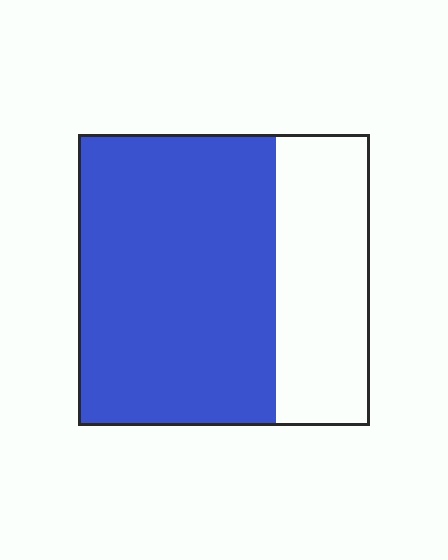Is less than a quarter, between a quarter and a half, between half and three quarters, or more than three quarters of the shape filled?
Between half and three quarters.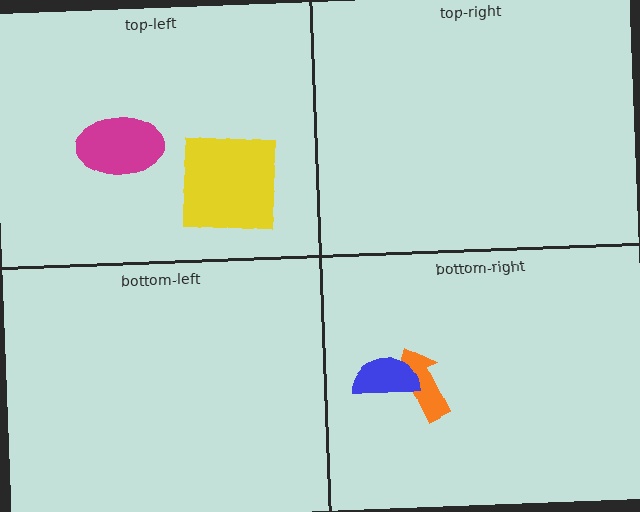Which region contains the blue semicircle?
The bottom-right region.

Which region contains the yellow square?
The top-left region.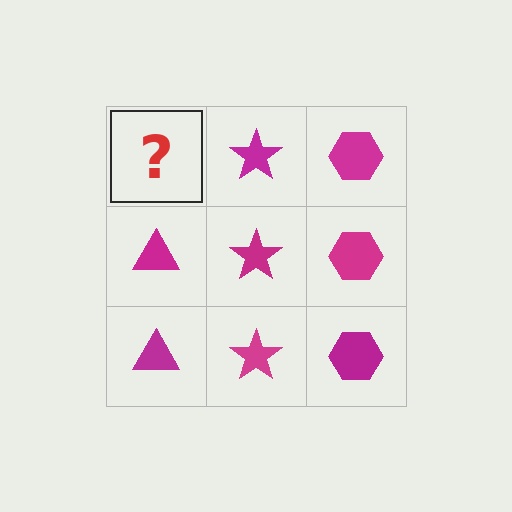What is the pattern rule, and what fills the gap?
The rule is that each column has a consistent shape. The gap should be filled with a magenta triangle.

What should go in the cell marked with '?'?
The missing cell should contain a magenta triangle.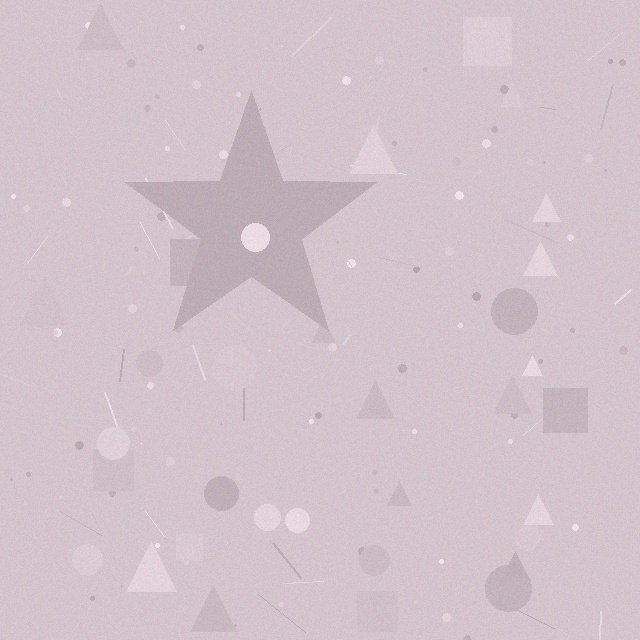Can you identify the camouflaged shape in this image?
The camouflaged shape is a star.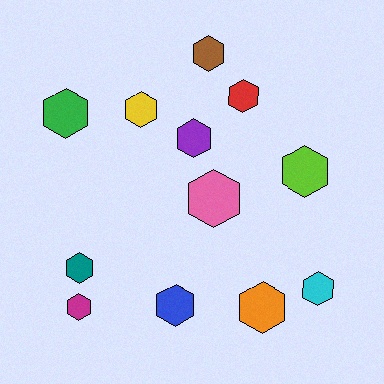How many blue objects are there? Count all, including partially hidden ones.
There is 1 blue object.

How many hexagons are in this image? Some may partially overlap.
There are 12 hexagons.